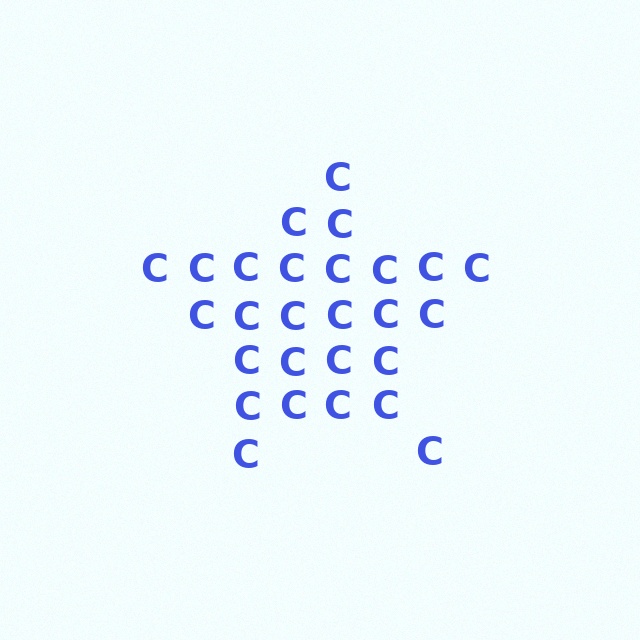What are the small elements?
The small elements are letter C's.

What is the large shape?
The large shape is a star.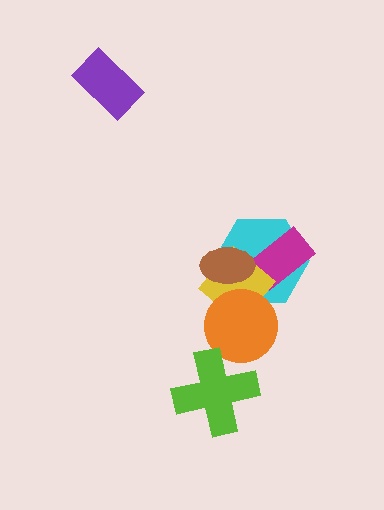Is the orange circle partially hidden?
Yes, it is partially covered by another shape.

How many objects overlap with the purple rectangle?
0 objects overlap with the purple rectangle.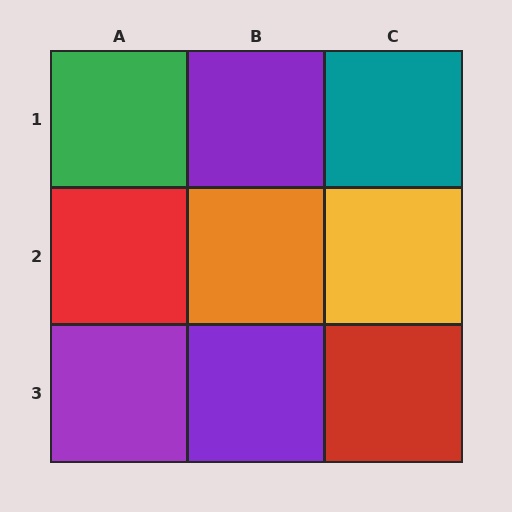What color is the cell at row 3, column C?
Red.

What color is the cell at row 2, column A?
Red.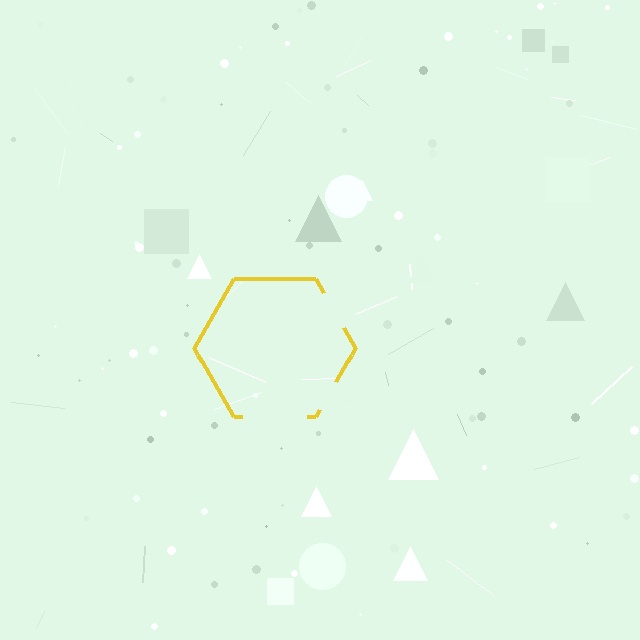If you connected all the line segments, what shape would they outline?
They would outline a hexagon.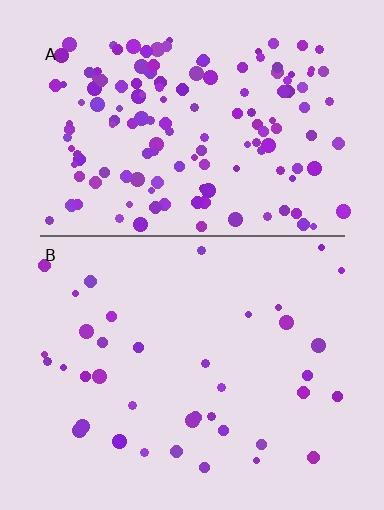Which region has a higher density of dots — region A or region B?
A (the top).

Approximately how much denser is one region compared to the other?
Approximately 3.9× — region A over region B.